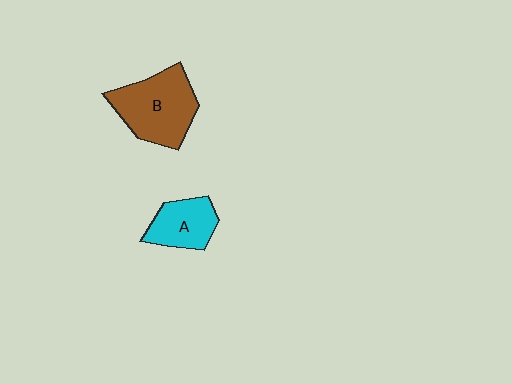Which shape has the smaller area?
Shape A (cyan).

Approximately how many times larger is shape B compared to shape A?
Approximately 1.6 times.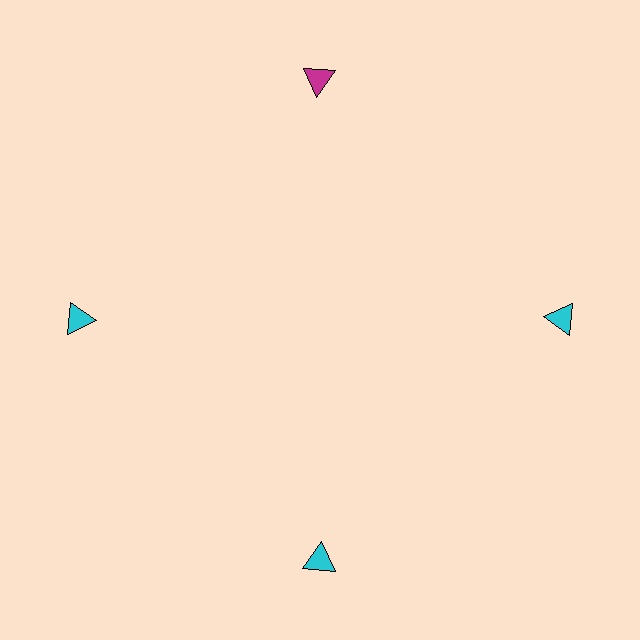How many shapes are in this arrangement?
There are 4 shapes arranged in a ring pattern.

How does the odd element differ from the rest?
It has a different color: magenta instead of cyan.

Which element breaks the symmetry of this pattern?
The magenta triangle at roughly the 12 o'clock position breaks the symmetry. All other shapes are cyan triangles.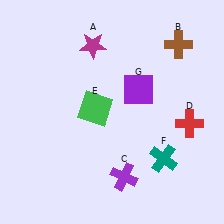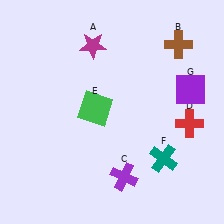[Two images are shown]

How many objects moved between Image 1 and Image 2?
1 object moved between the two images.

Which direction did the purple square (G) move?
The purple square (G) moved right.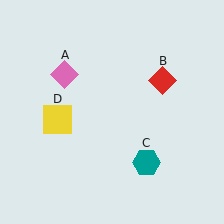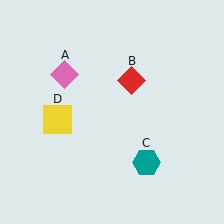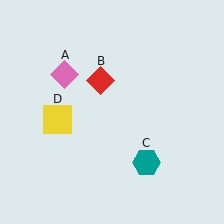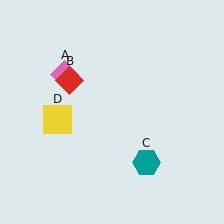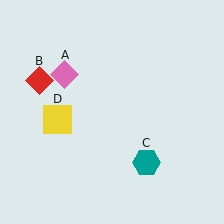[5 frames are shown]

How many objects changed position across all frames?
1 object changed position: red diamond (object B).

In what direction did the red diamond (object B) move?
The red diamond (object B) moved left.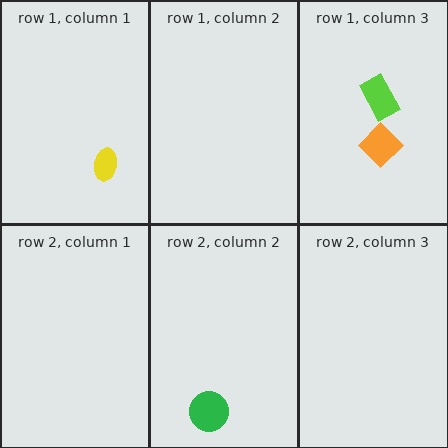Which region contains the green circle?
The row 2, column 2 region.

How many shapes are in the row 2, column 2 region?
1.